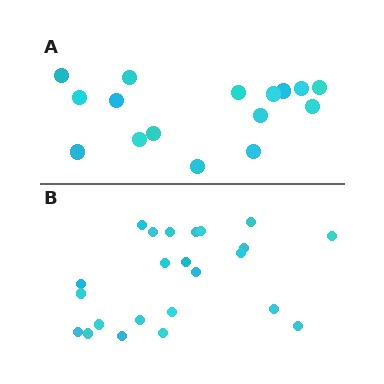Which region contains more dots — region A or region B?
Region B (the bottom region) has more dots.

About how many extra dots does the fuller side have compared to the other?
Region B has roughly 8 or so more dots than region A.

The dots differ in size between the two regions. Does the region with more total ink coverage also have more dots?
No. Region A has more total ink coverage because its dots are larger, but region B actually contains more individual dots. Total area can be misleading — the number of items is what matters here.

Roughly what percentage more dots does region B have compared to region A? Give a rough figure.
About 45% more.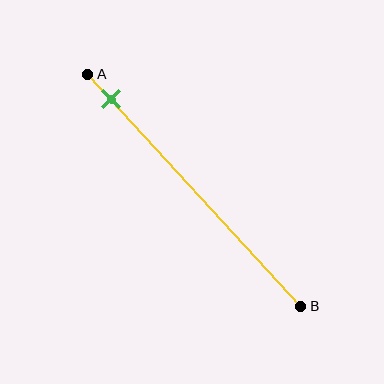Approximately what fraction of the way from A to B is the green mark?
The green mark is approximately 10% of the way from A to B.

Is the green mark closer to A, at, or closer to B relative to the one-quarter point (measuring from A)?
The green mark is closer to point A than the one-quarter point of segment AB.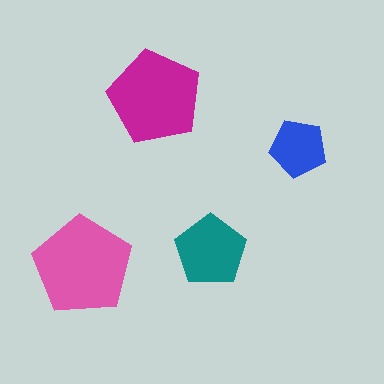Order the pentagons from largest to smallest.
the pink one, the magenta one, the teal one, the blue one.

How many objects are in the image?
There are 4 objects in the image.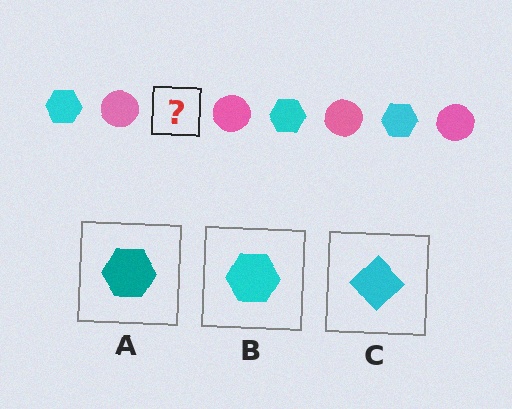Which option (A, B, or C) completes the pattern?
B.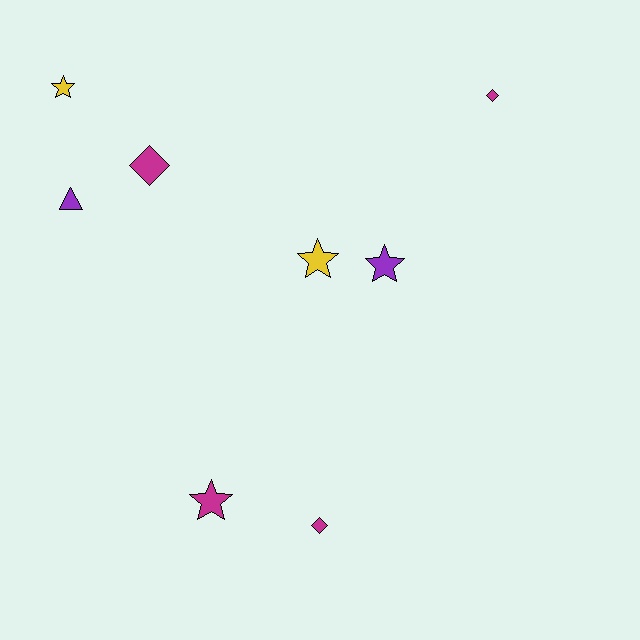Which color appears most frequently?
Magenta, with 4 objects.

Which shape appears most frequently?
Star, with 4 objects.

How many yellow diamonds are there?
There are no yellow diamonds.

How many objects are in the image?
There are 8 objects.